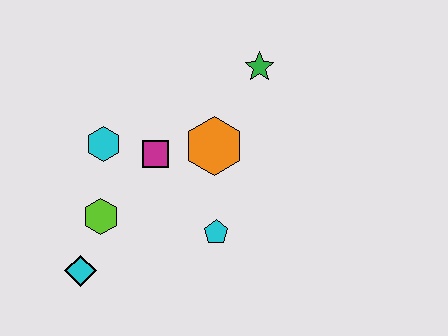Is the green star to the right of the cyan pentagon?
Yes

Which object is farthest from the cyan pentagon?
The green star is farthest from the cyan pentagon.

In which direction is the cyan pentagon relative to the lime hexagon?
The cyan pentagon is to the right of the lime hexagon.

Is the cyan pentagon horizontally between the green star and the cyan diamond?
Yes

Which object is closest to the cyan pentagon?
The orange hexagon is closest to the cyan pentagon.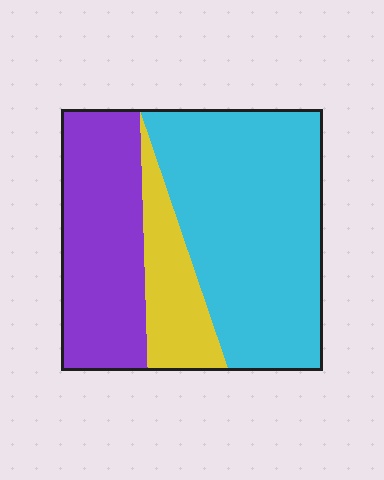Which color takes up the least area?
Yellow, at roughly 15%.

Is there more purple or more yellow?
Purple.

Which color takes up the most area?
Cyan, at roughly 55%.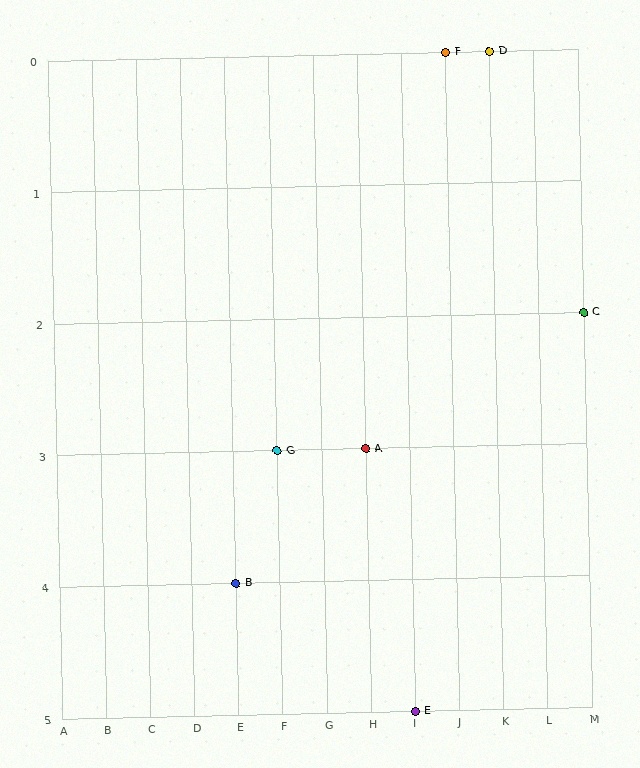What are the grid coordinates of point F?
Point F is at grid coordinates (J, 0).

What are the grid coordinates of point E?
Point E is at grid coordinates (I, 5).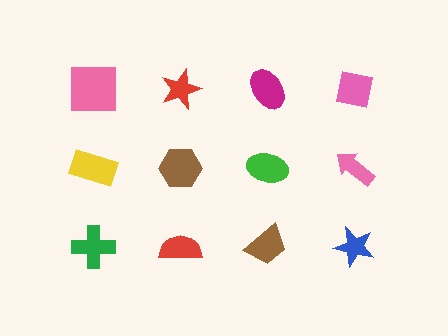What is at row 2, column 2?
A brown hexagon.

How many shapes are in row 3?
4 shapes.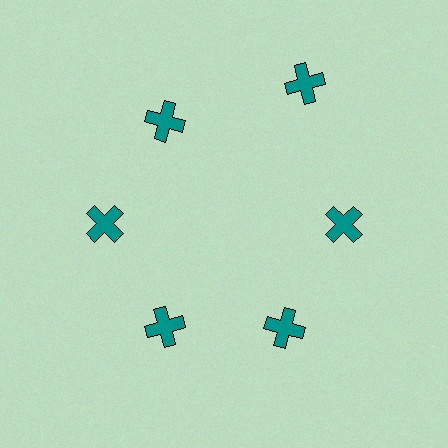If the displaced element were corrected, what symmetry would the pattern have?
It would have 6-fold rotational symmetry — the pattern would map onto itself every 60 degrees.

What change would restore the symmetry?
The symmetry would be restored by moving it inward, back onto the ring so that all 6 crosses sit at equal angles and equal distance from the center.